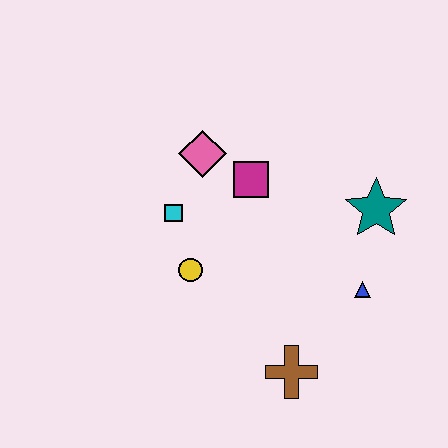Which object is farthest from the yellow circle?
The teal star is farthest from the yellow circle.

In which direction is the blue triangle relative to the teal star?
The blue triangle is below the teal star.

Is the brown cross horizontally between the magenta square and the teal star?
Yes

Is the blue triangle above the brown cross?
Yes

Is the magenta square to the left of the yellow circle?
No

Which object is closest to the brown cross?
The blue triangle is closest to the brown cross.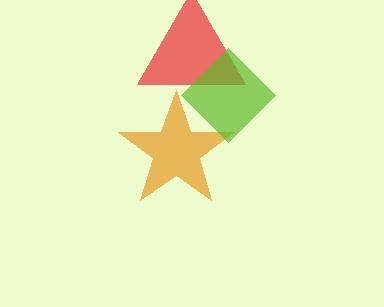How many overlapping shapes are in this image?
There are 3 overlapping shapes in the image.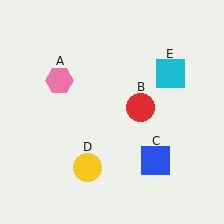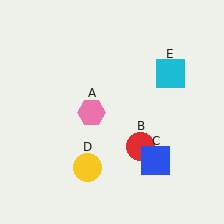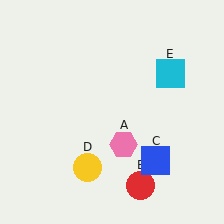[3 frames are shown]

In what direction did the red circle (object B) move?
The red circle (object B) moved down.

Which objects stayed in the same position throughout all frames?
Blue square (object C) and yellow circle (object D) and cyan square (object E) remained stationary.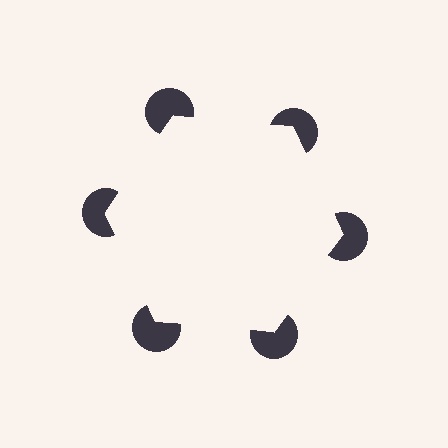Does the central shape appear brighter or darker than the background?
It typically appears slightly brighter than the background, even though no actual brightness change is drawn.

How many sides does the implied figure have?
6 sides.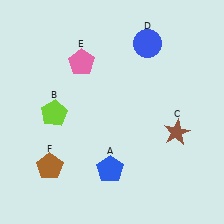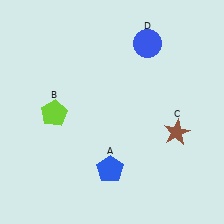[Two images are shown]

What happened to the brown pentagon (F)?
The brown pentagon (F) was removed in Image 2. It was in the bottom-left area of Image 1.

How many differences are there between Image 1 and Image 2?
There are 2 differences between the two images.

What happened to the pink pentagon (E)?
The pink pentagon (E) was removed in Image 2. It was in the top-left area of Image 1.